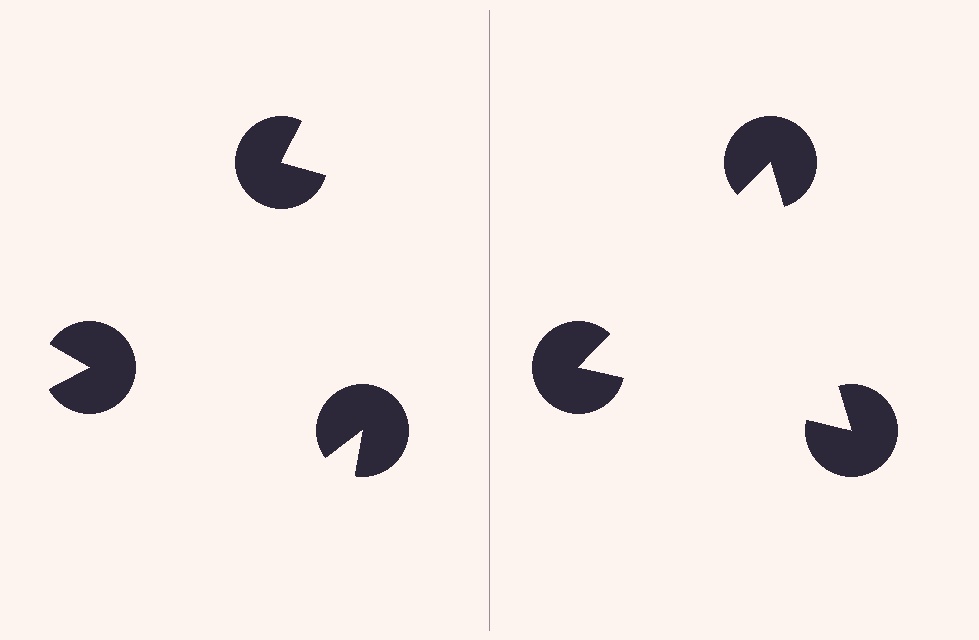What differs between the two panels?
The pac-man discs are positioned identically on both sides; only the wedge orientations differ. On the right they align to a triangle; on the left they are misaligned.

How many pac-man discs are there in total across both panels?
6 — 3 on each side.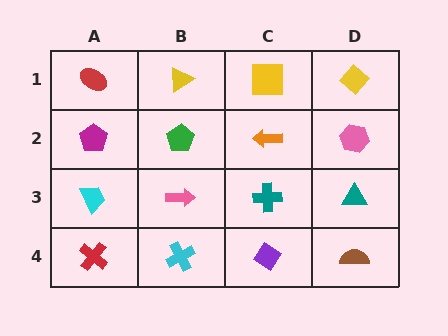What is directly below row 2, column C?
A teal cross.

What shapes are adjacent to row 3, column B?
A green pentagon (row 2, column B), a cyan cross (row 4, column B), a cyan trapezoid (row 3, column A), a teal cross (row 3, column C).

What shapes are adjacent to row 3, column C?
An orange arrow (row 2, column C), a purple diamond (row 4, column C), a pink arrow (row 3, column B), a teal triangle (row 3, column D).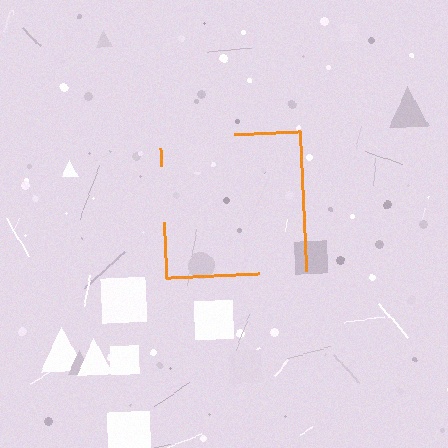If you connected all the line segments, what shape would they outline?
They would outline a square.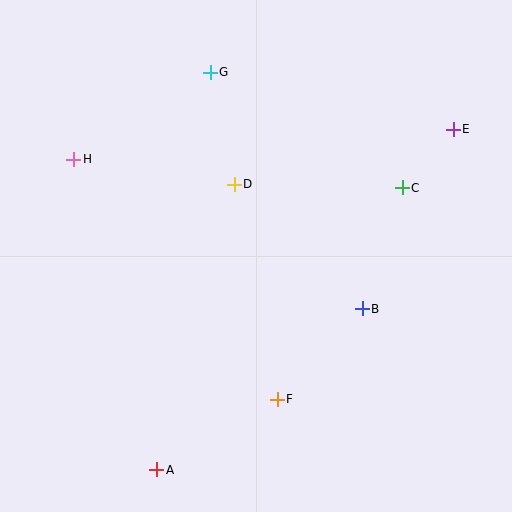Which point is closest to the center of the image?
Point D at (234, 184) is closest to the center.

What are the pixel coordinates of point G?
Point G is at (210, 72).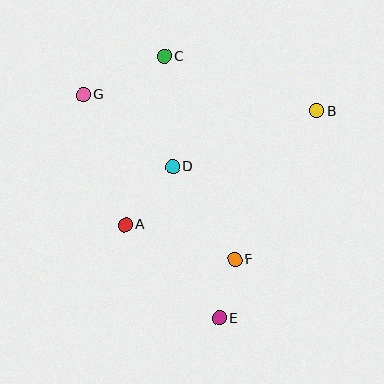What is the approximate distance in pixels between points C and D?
The distance between C and D is approximately 110 pixels.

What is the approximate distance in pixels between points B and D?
The distance between B and D is approximately 154 pixels.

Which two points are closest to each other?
Points E and F are closest to each other.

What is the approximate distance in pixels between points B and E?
The distance between B and E is approximately 229 pixels.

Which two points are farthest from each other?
Points C and E are farthest from each other.